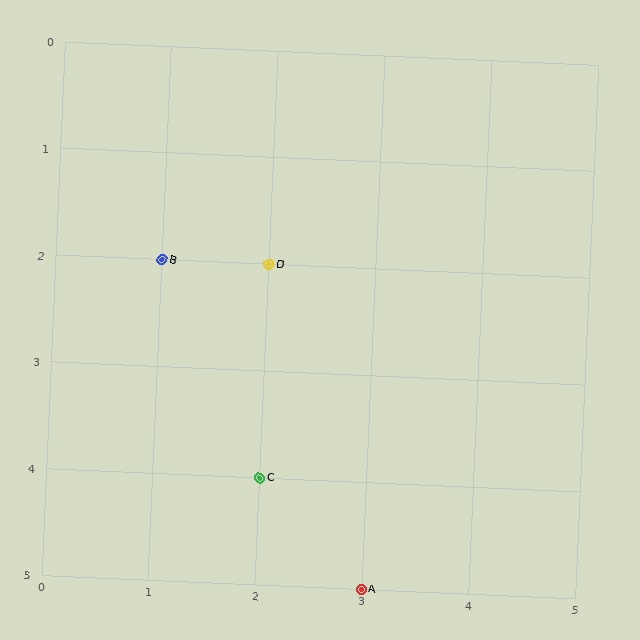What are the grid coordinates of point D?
Point D is at grid coordinates (2, 2).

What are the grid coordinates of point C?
Point C is at grid coordinates (2, 4).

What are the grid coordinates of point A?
Point A is at grid coordinates (3, 5).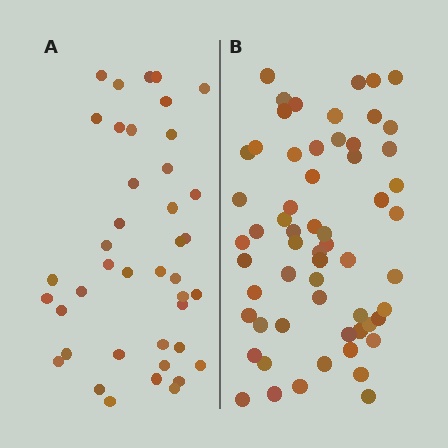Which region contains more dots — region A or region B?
Region B (the right region) has more dots.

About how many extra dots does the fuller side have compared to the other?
Region B has approximately 20 more dots than region A.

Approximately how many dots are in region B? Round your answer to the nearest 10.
About 60 dots.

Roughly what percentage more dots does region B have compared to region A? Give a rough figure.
About 45% more.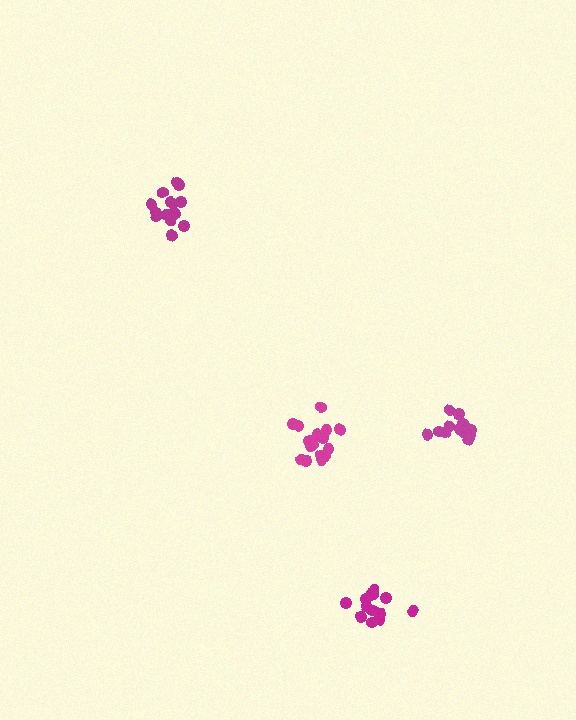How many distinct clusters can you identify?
There are 4 distinct clusters.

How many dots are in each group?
Group 1: 14 dots, Group 2: 13 dots, Group 3: 15 dots, Group 4: 17 dots (59 total).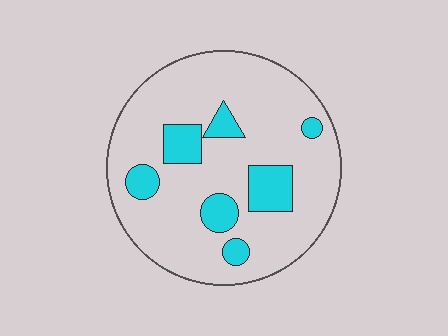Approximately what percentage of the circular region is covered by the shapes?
Approximately 20%.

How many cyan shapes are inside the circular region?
7.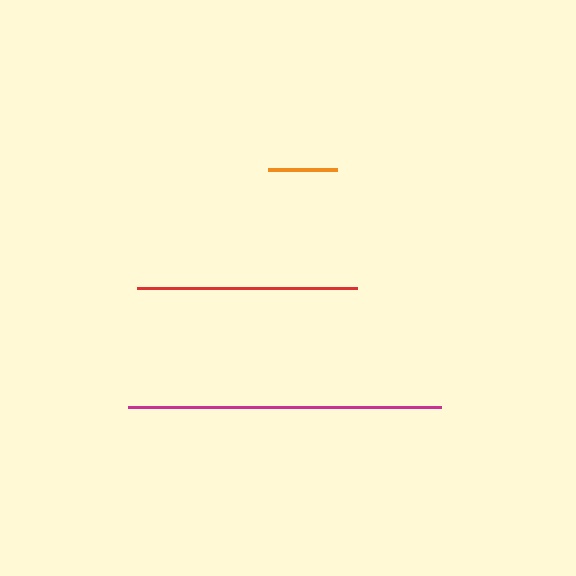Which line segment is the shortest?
The orange line is the shortest at approximately 69 pixels.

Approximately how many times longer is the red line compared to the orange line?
The red line is approximately 3.2 times the length of the orange line.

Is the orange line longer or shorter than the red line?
The red line is longer than the orange line.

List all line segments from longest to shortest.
From longest to shortest: magenta, red, orange.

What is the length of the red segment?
The red segment is approximately 220 pixels long.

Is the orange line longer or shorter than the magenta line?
The magenta line is longer than the orange line.